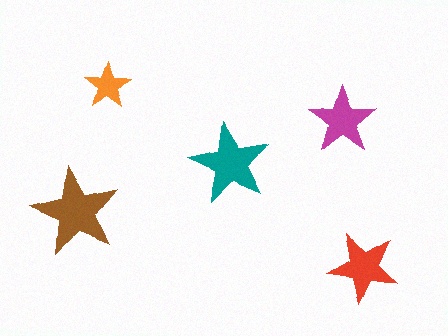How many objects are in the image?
There are 5 objects in the image.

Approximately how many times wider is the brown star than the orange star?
About 2 times wider.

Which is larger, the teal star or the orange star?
The teal one.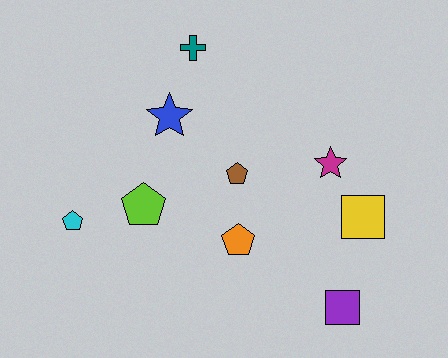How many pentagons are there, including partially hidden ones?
There are 4 pentagons.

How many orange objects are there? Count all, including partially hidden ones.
There is 1 orange object.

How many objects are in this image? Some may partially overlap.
There are 9 objects.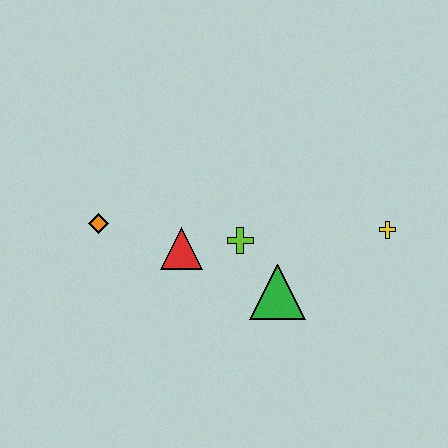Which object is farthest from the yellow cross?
The orange diamond is farthest from the yellow cross.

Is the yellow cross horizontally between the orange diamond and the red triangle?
No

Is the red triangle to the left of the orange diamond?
No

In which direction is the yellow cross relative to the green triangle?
The yellow cross is to the right of the green triangle.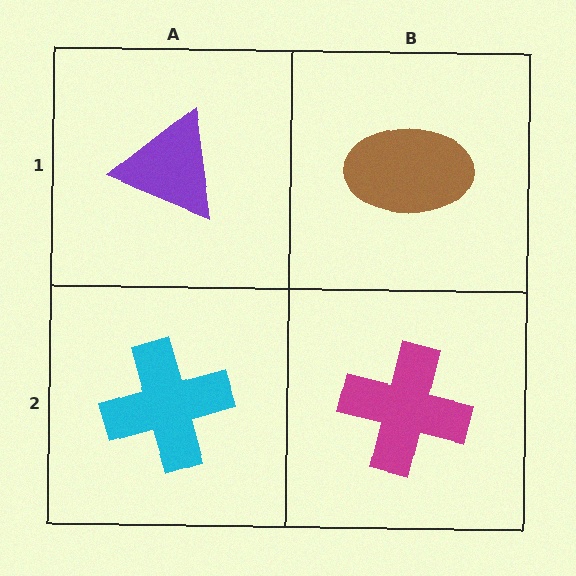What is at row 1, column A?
A purple triangle.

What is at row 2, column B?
A magenta cross.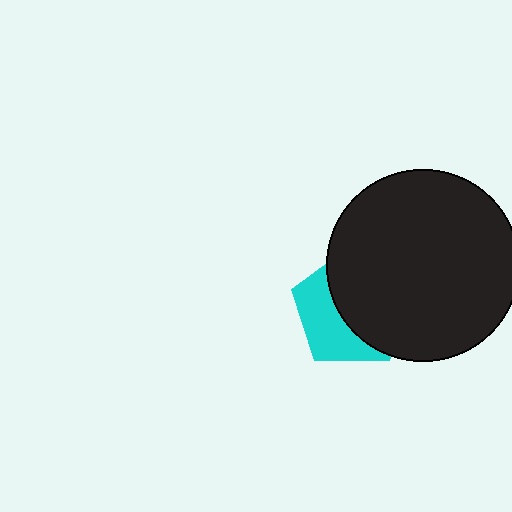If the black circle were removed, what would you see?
You would see the complete cyan pentagon.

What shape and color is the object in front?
The object in front is a black circle.